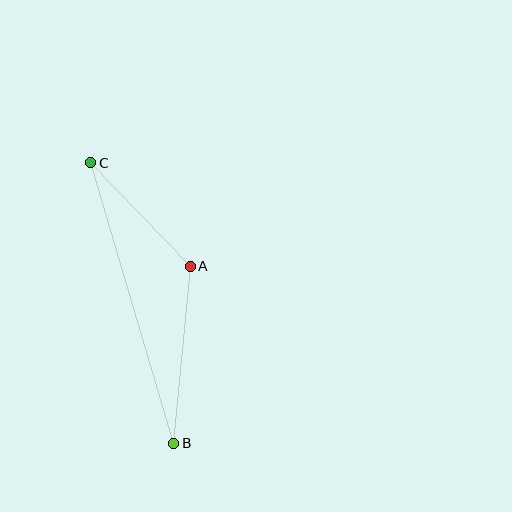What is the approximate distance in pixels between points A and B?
The distance between A and B is approximately 178 pixels.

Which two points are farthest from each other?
Points B and C are farthest from each other.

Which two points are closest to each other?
Points A and C are closest to each other.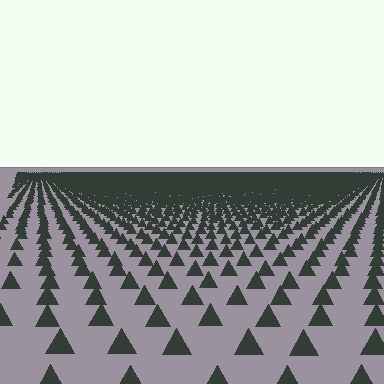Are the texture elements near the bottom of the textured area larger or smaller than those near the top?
Larger. Near the bottom, elements are closer to the viewer and appear at a bigger on-screen size.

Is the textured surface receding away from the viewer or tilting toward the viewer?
The surface is receding away from the viewer. Texture elements get smaller and denser toward the top.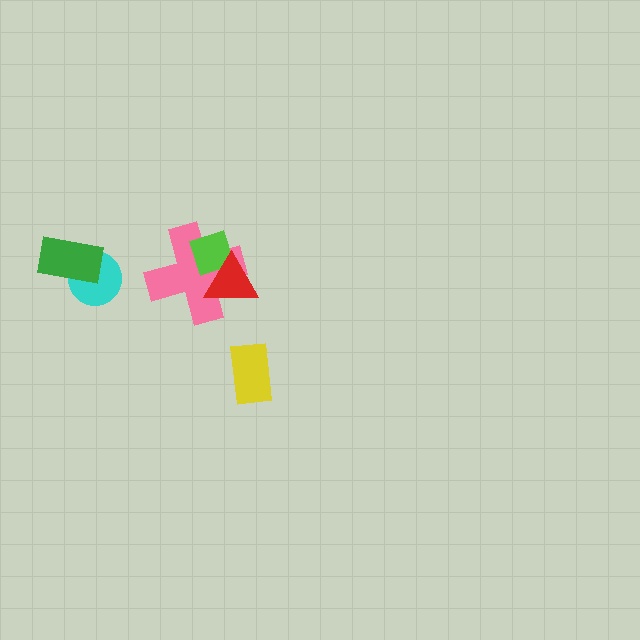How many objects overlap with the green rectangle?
1 object overlaps with the green rectangle.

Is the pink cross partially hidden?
Yes, it is partially covered by another shape.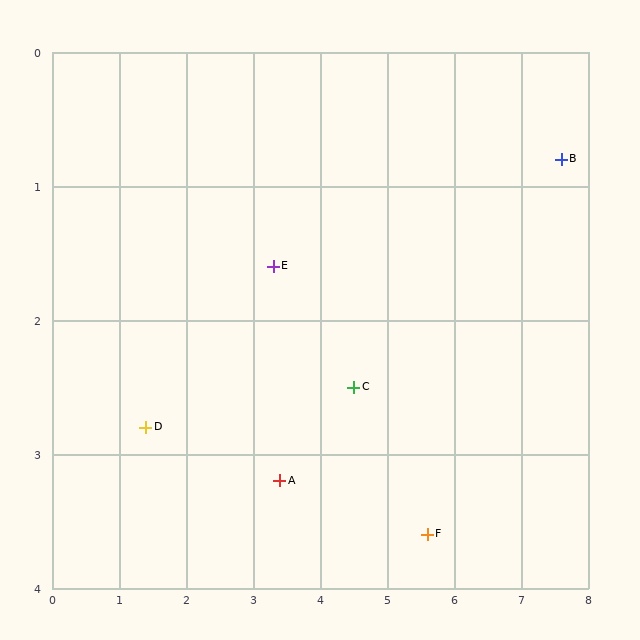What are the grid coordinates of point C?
Point C is at approximately (4.5, 2.5).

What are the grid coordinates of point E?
Point E is at approximately (3.3, 1.6).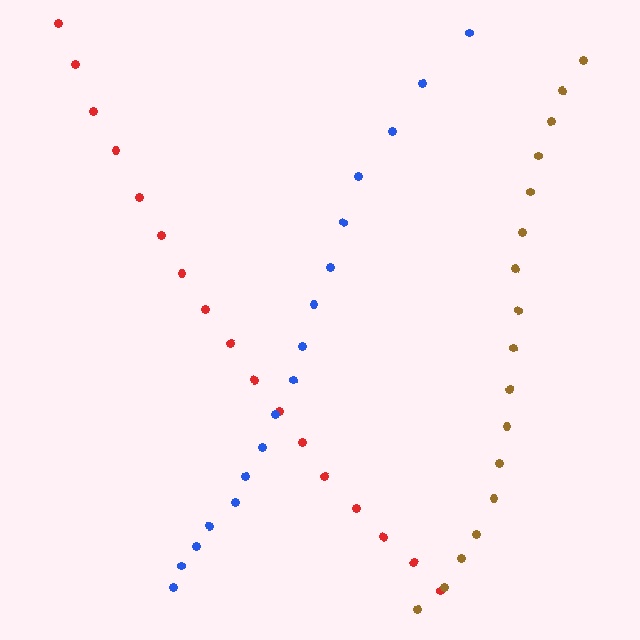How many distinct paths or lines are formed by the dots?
There are 3 distinct paths.